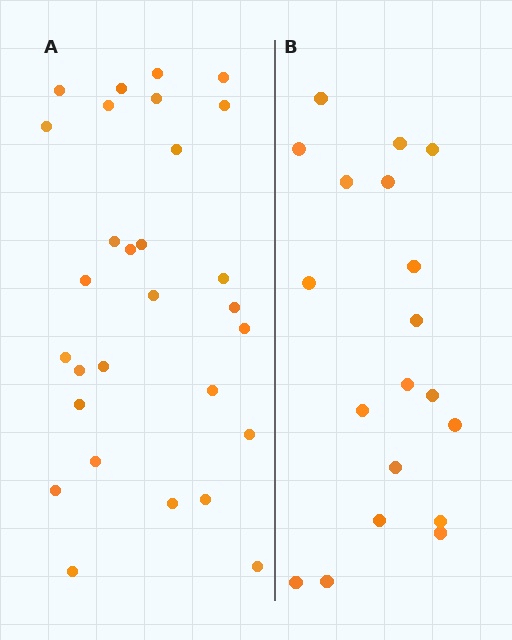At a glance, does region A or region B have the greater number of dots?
Region A (the left region) has more dots.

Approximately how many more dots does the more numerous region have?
Region A has roughly 10 or so more dots than region B.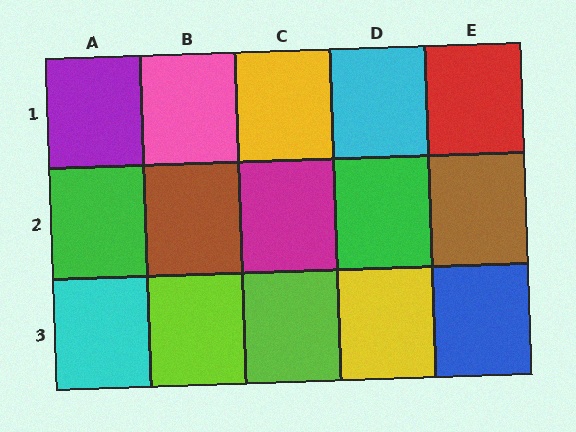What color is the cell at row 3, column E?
Blue.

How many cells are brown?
2 cells are brown.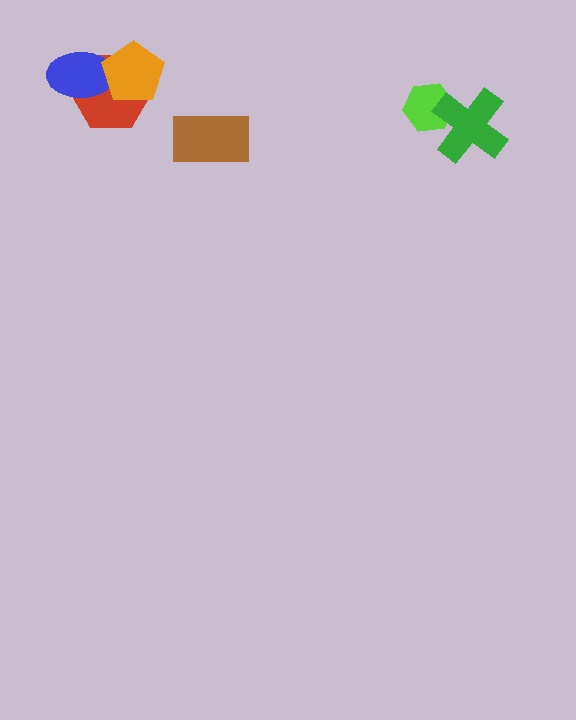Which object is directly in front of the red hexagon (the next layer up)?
The blue ellipse is directly in front of the red hexagon.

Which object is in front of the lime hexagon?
The green cross is in front of the lime hexagon.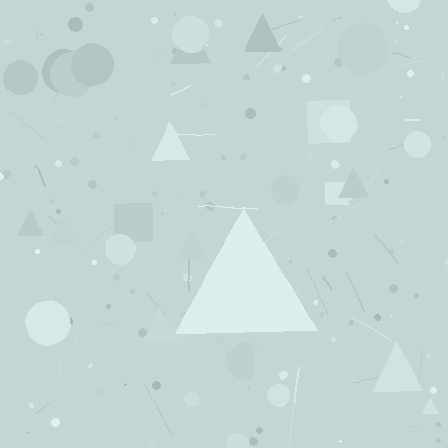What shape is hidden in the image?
A triangle is hidden in the image.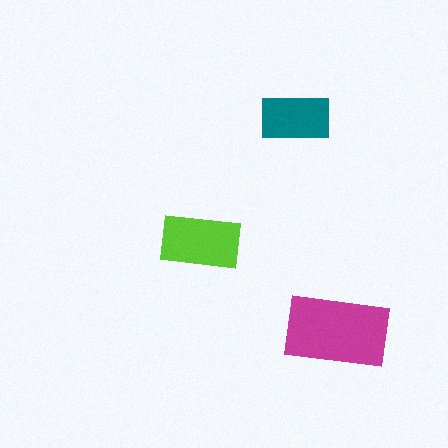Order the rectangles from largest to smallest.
the magenta one, the lime one, the teal one.